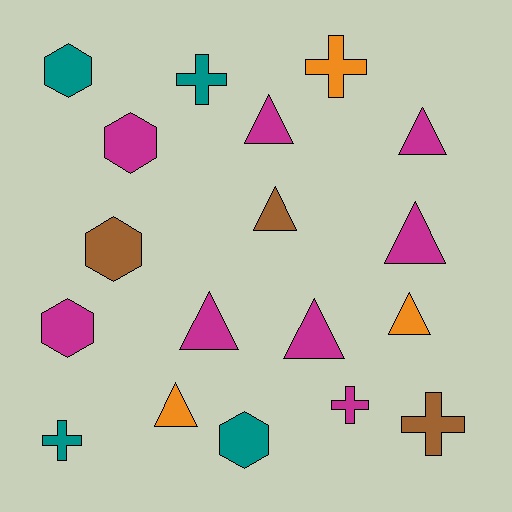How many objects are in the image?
There are 18 objects.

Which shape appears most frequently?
Triangle, with 8 objects.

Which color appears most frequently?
Magenta, with 8 objects.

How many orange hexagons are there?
There are no orange hexagons.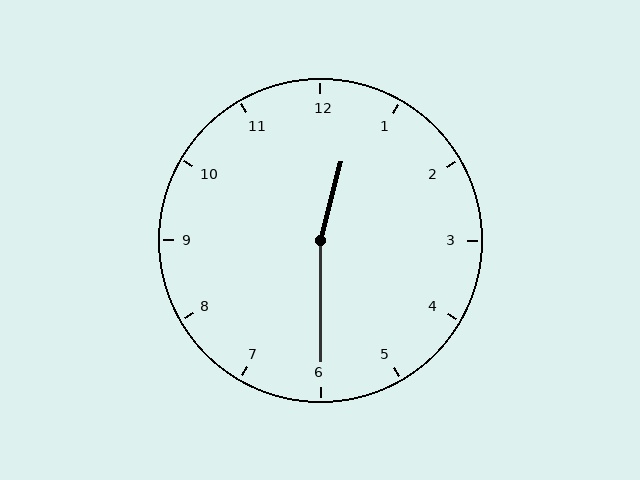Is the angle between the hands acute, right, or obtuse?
It is obtuse.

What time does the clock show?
12:30.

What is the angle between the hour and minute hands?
Approximately 165 degrees.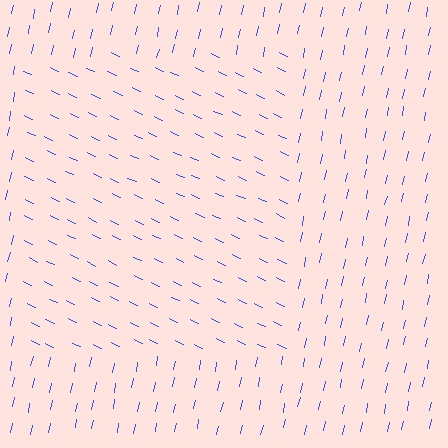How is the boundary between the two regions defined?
The boundary is defined purely by a change in line orientation (approximately 76 degrees difference). All lines are the same color and thickness.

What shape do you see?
I see a rectangle.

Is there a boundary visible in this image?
Yes, there is a texture boundary formed by a change in line orientation.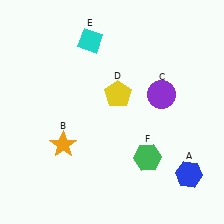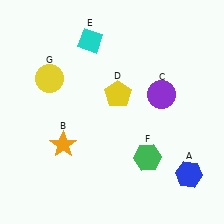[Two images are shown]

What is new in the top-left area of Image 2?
A yellow circle (G) was added in the top-left area of Image 2.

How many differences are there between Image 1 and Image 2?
There is 1 difference between the two images.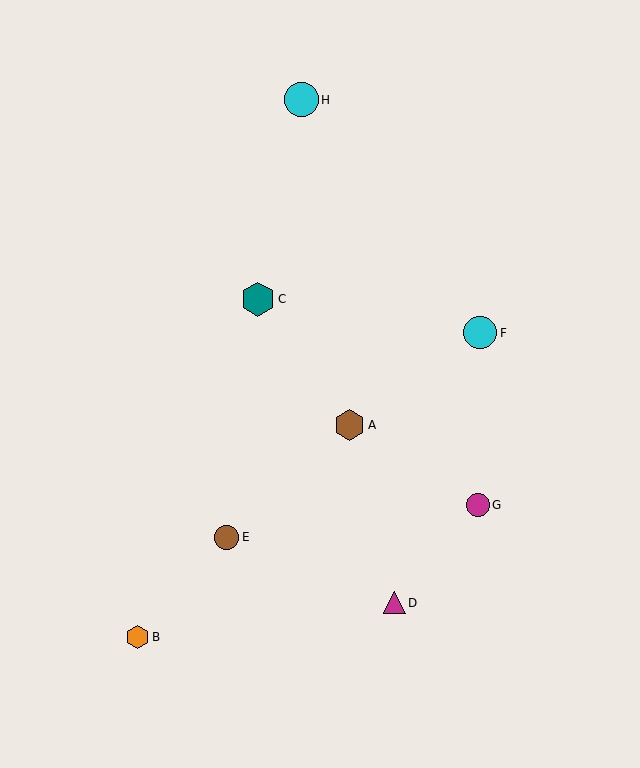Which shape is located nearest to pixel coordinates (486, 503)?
The magenta circle (labeled G) at (478, 505) is nearest to that location.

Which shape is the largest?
The cyan circle (labeled H) is the largest.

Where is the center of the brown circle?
The center of the brown circle is at (227, 537).